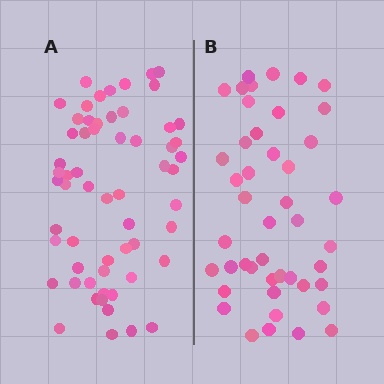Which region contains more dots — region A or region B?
Region A (the left region) has more dots.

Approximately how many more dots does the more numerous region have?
Region A has approximately 15 more dots than region B.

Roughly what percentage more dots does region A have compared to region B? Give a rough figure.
About 35% more.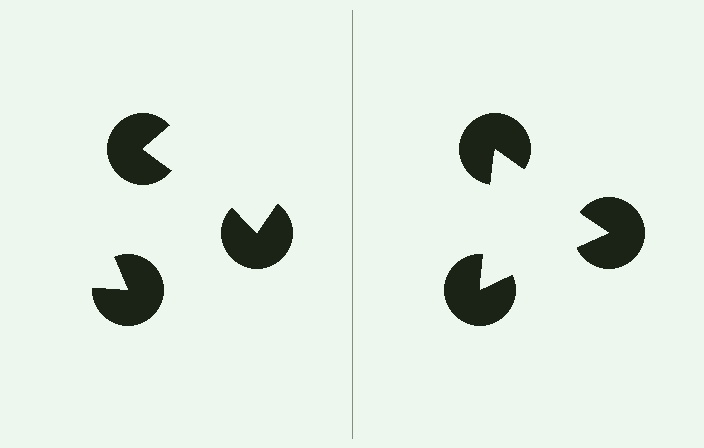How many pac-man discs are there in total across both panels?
6 — 3 on each side.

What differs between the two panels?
The pac-man discs are positioned identically on both sides; only the wedge orientations differ. On the right they align to a triangle; on the left they are misaligned.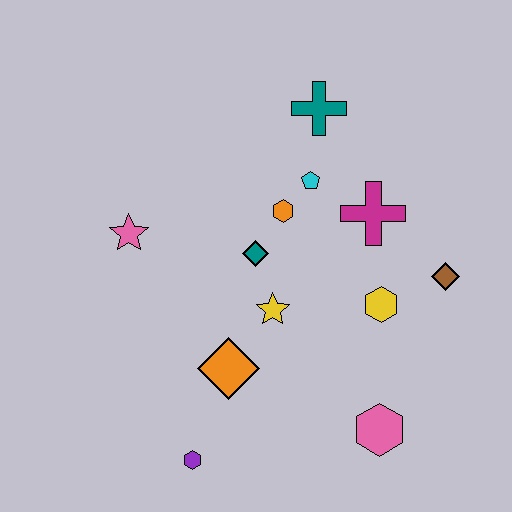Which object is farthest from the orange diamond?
The teal cross is farthest from the orange diamond.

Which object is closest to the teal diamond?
The orange hexagon is closest to the teal diamond.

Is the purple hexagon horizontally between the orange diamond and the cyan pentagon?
No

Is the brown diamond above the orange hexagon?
No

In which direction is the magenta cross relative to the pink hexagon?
The magenta cross is above the pink hexagon.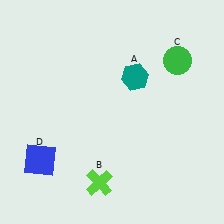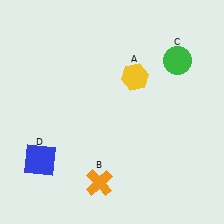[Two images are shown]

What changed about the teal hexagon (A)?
In Image 1, A is teal. In Image 2, it changed to yellow.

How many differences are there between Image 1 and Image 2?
There are 2 differences between the two images.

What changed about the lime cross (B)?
In Image 1, B is lime. In Image 2, it changed to orange.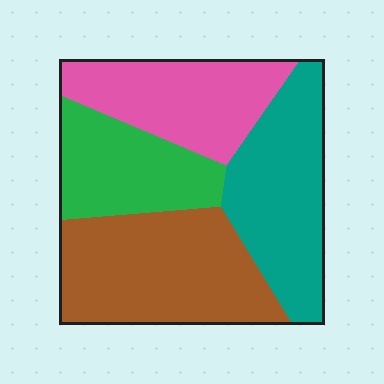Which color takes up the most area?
Brown, at roughly 30%.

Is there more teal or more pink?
Teal.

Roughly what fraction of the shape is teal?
Teal takes up about one quarter (1/4) of the shape.